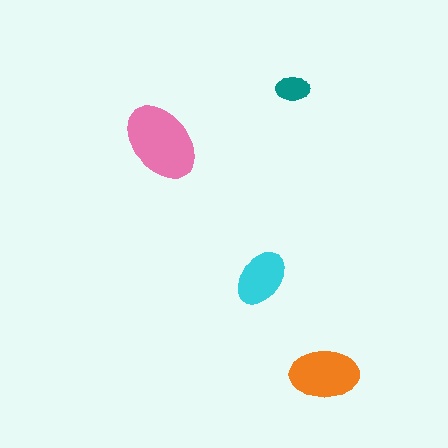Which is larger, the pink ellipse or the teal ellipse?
The pink one.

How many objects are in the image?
There are 4 objects in the image.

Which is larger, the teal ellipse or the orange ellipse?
The orange one.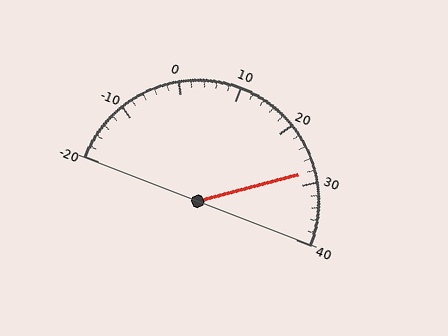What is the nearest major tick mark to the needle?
The nearest major tick mark is 30.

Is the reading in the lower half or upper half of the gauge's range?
The reading is in the upper half of the range (-20 to 40).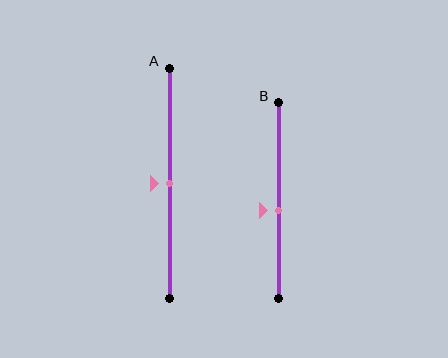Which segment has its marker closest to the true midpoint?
Segment A has its marker closest to the true midpoint.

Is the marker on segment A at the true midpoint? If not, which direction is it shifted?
Yes, the marker on segment A is at the true midpoint.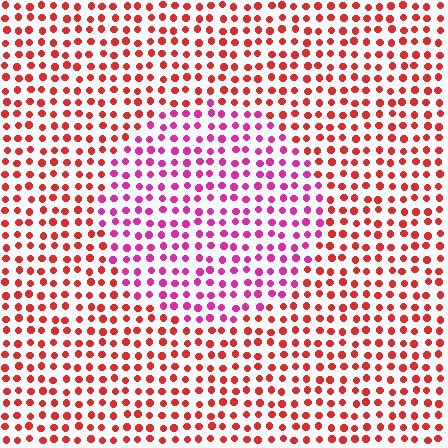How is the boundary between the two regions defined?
The boundary is defined purely by a slight shift in hue (about 41 degrees). Spacing, size, and orientation are identical on both sides.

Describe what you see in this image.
The image is filled with small red elements in a uniform arrangement. A circle-shaped region is visible where the elements are tinted to a slightly different hue, forming a subtle color boundary.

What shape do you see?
I see a circle.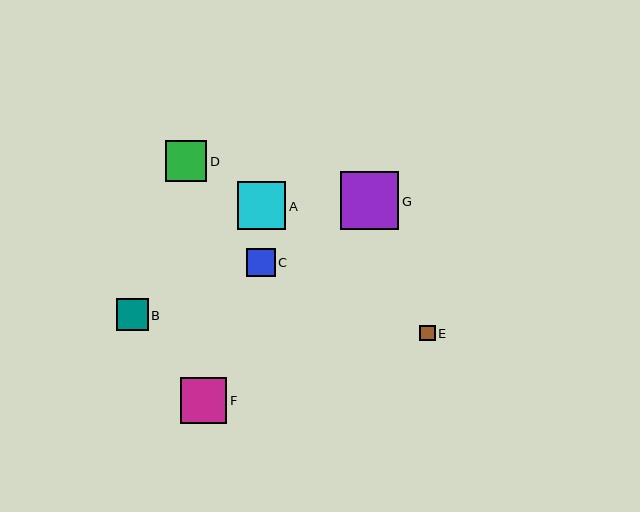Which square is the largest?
Square G is the largest with a size of approximately 58 pixels.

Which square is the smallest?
Square E is the smallest with a size of approximately 15 pixels.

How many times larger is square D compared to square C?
Square D is approximately 1.4 times the size of square C.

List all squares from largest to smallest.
From largest to smallest: G, A, F, D, B, C, E.